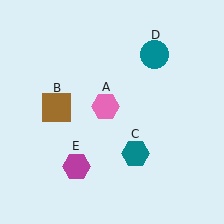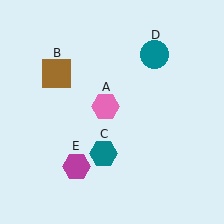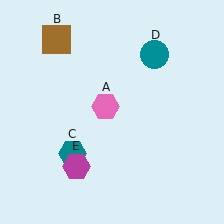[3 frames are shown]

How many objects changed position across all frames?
2 objects changed position: brown square (object B), teal hexagon (object C).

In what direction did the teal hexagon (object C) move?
The teal hexagon (object C) moved left.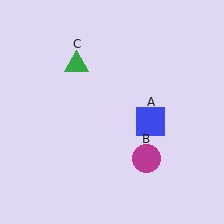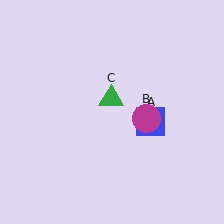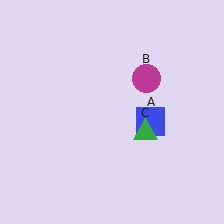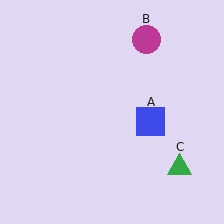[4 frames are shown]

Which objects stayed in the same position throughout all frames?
Blue square (object A) remained stationary.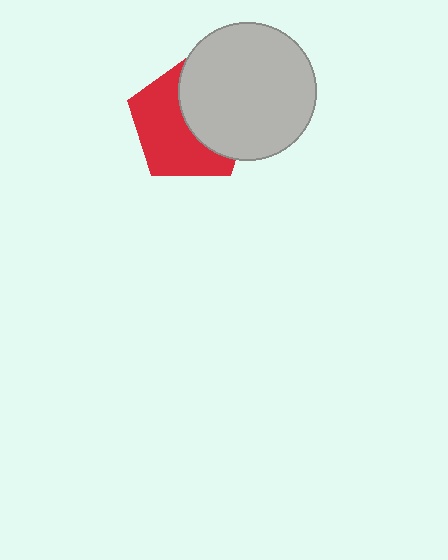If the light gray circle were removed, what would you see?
You would see the complete red pentagon.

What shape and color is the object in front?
The object in front is a light gray circle.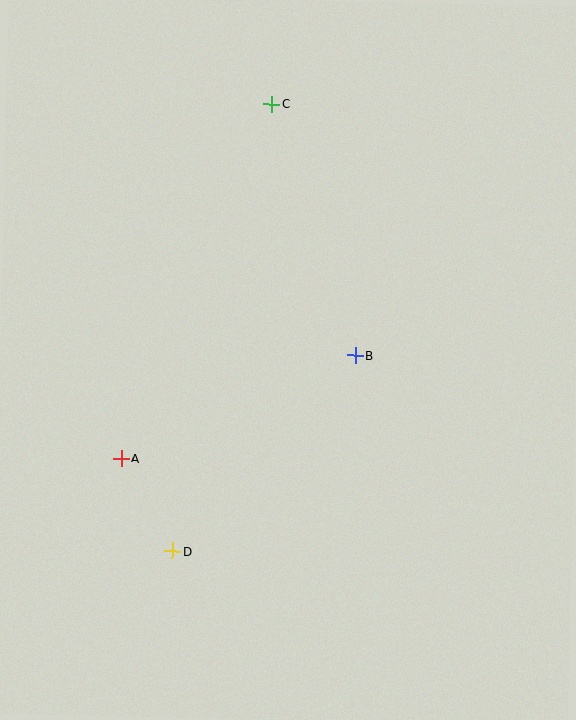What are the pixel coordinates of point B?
Point B is at (356, 355).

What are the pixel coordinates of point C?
Point C is at (272, 104).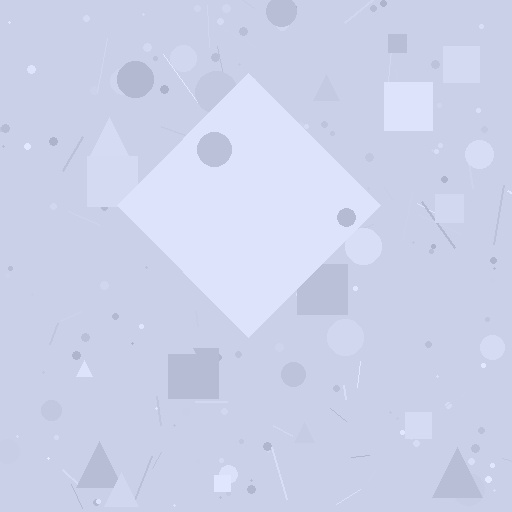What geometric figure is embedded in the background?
A diamond is embedded in the background.